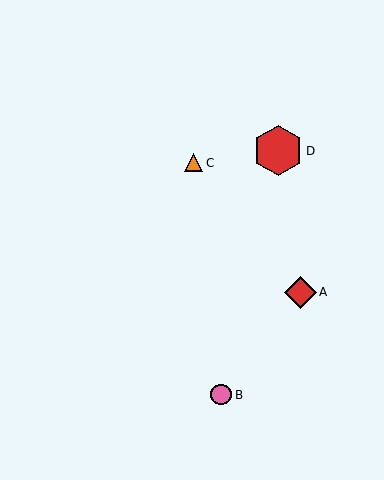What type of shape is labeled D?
Shape D is a red hexagon.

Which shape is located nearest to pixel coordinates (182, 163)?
The orange triangle (labeled C) at (194, 163) is nearest to that location.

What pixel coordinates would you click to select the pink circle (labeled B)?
Click at (221, 395) to select the pink circle B.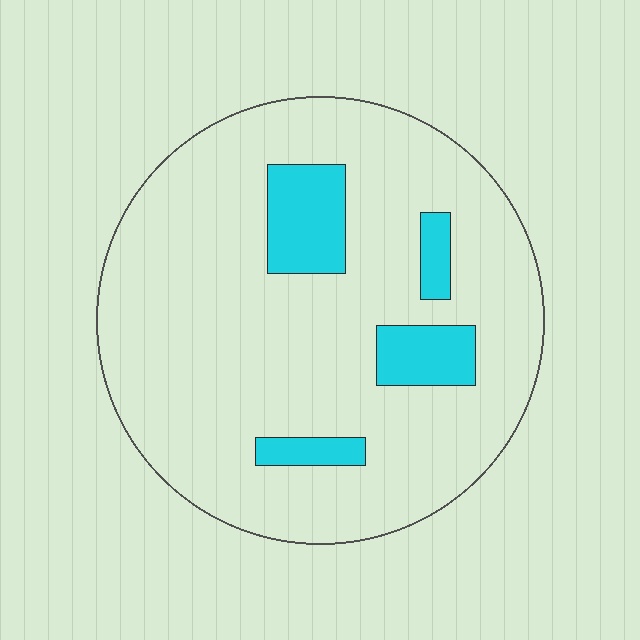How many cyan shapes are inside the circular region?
4.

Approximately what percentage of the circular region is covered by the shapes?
Approximately 15%.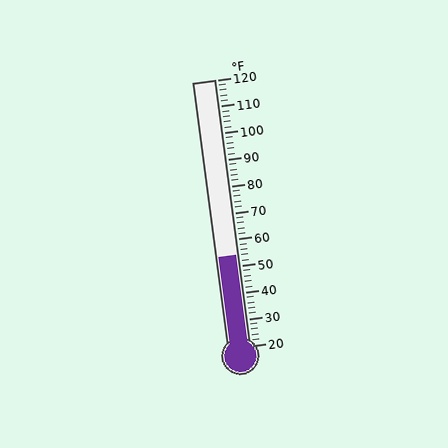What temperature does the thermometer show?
The thermometer shows approximately 54°F.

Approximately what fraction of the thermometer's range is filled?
The thermometer is filled to approximately 35% of its range.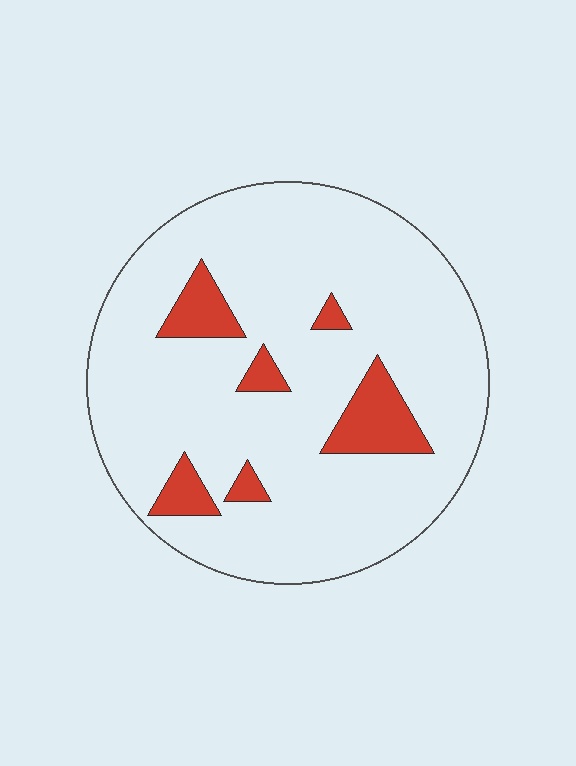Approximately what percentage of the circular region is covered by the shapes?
Approximately 10%.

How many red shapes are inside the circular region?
6.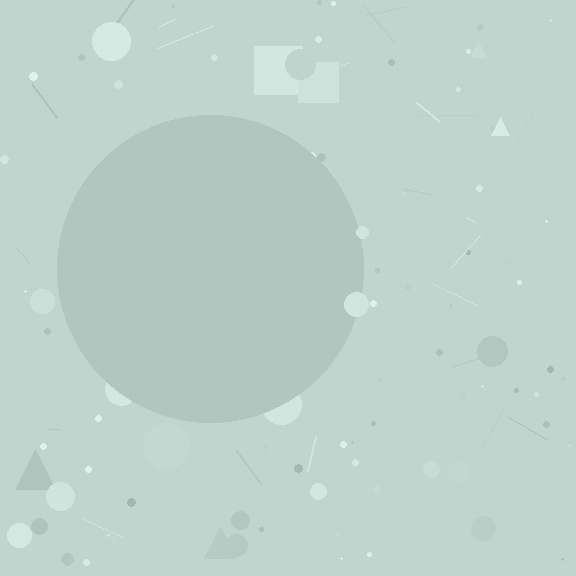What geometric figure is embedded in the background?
A circle is embedded in the background.